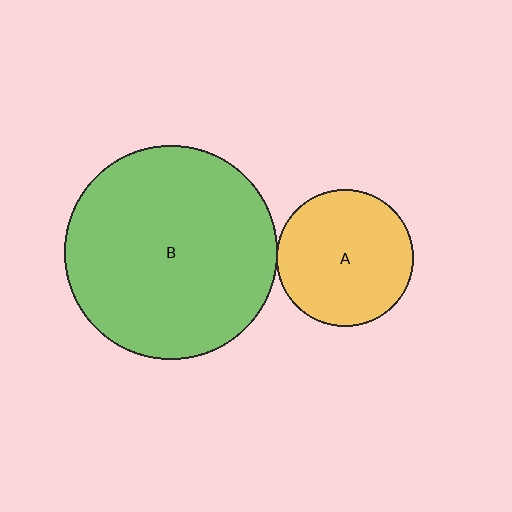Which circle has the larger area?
Circle B (green).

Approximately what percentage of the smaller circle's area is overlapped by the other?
Approximately 5%.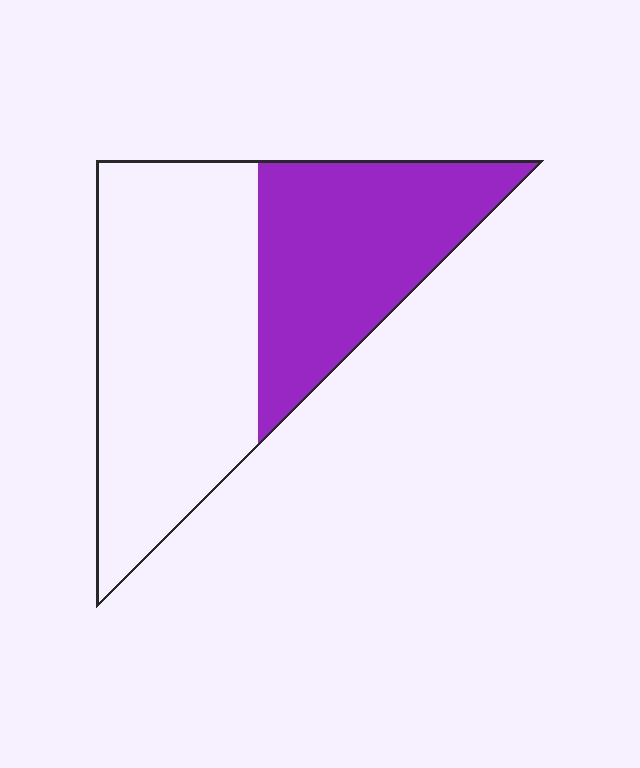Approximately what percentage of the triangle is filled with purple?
Approximately 40%.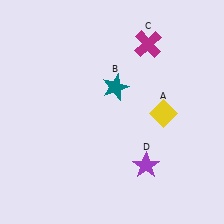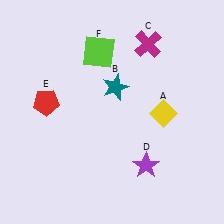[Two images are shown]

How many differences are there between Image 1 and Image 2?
There are 2 differences between the two images.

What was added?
A red pentagon (E), a lime square (F) were added in Image 2.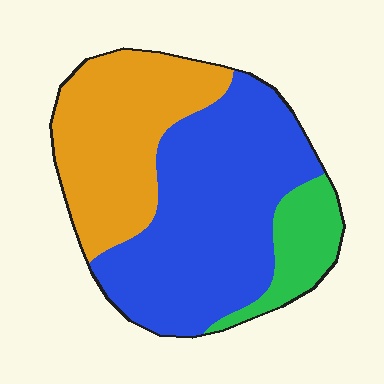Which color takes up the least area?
Green, at roughly 10%.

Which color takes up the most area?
Blue, at roughly 55%.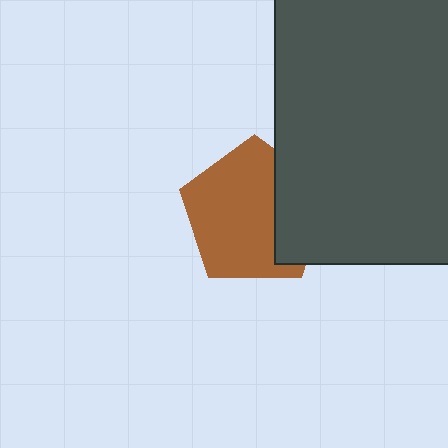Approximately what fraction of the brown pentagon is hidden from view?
Roughly 30% of the brown pentagon is hidden behind the dark gray rectangle.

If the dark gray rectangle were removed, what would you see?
You would see the complete brown pentagon.